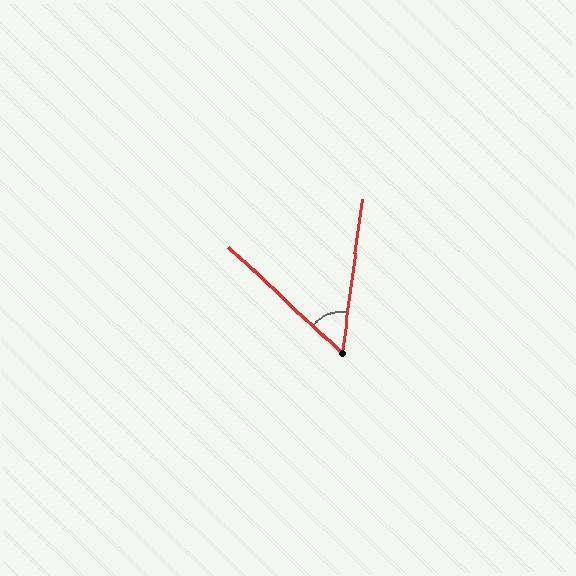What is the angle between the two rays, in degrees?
Approximately 54 degrees.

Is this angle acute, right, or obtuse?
It is acute.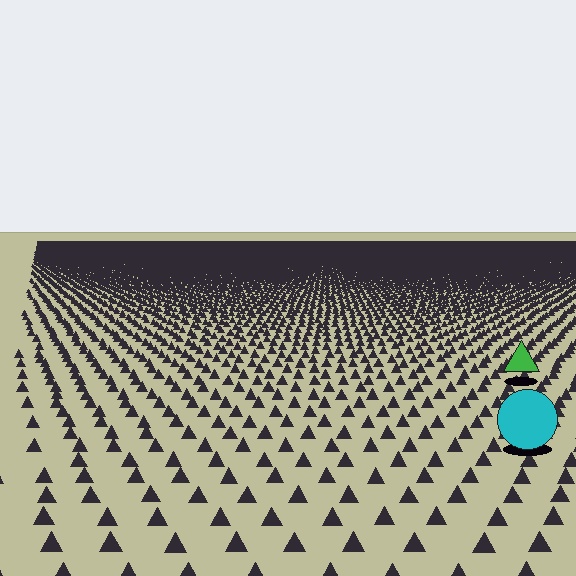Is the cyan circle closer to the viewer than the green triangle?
Yes. The cyan circle is closer — you can tell from the texture gradient: the ground texture is coarser near it.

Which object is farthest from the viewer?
The green triangle is farthest from the viewer. It appears smaller and the ground texture around it is denser.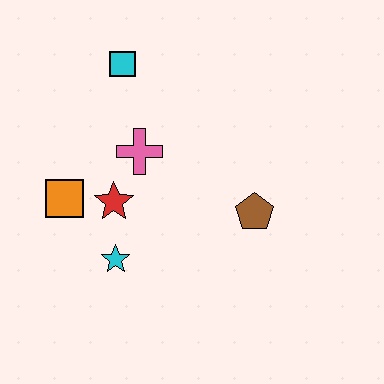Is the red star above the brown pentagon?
Yes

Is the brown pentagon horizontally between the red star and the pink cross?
No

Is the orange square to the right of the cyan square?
No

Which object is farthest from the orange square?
The brown pentagon is farthest from the orange square.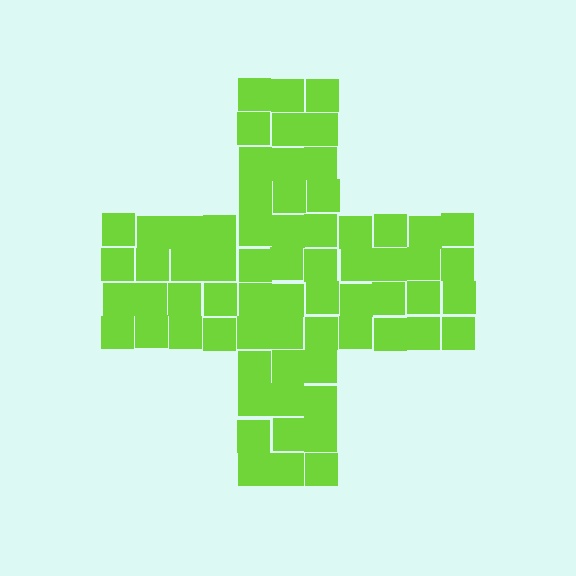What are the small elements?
The small elements are squares.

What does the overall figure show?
The overall figure shows a cross.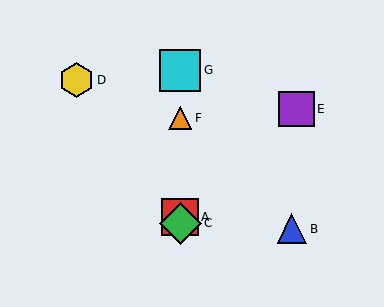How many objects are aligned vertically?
4 objects (A, C, F, G) are aligned vertically.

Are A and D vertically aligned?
No, A is at x≈180 and D is at x≈76.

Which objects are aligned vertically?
Objects A, C, F, G are aligned vertically.